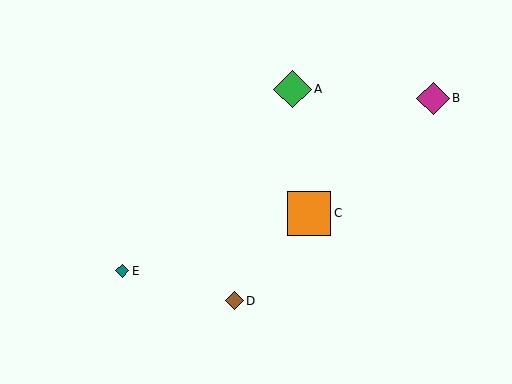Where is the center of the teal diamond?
The center of the teal diamond is at (122, 271).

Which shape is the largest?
The orange square (labeled C) is the largest.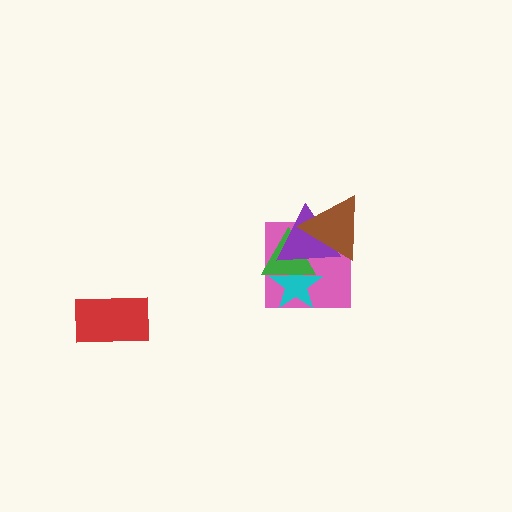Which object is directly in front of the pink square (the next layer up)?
The cyan star is directly in front of the pink square.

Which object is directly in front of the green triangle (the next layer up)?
The purple triangle is directly in front of the green triangle.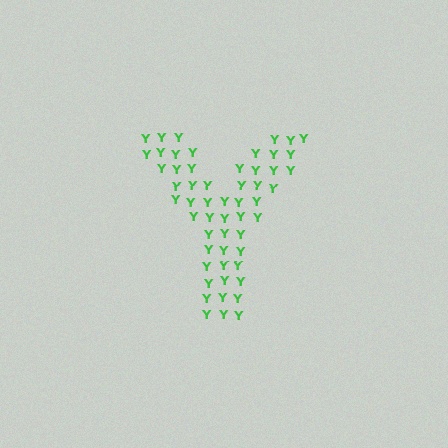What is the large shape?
The large shape is the letter Y.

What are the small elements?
The small elements are letter Y's.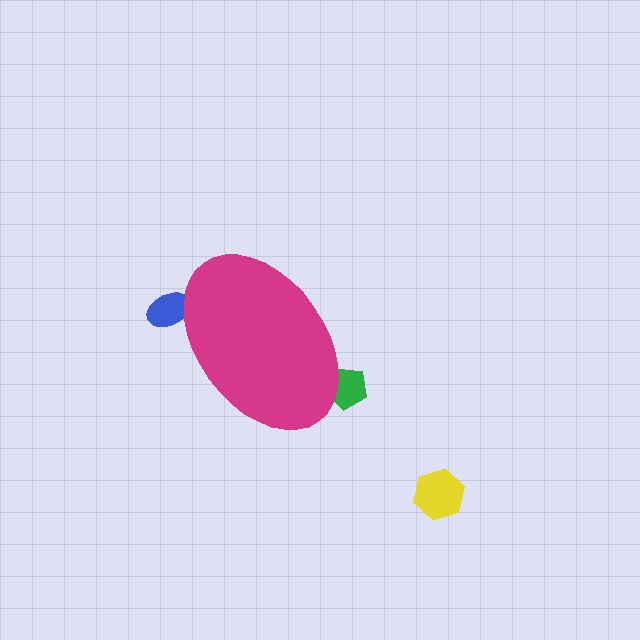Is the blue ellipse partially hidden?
Yes, the blue ellipse is partially hidden behind the magenta ellipse.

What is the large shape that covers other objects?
A magenta ellipse.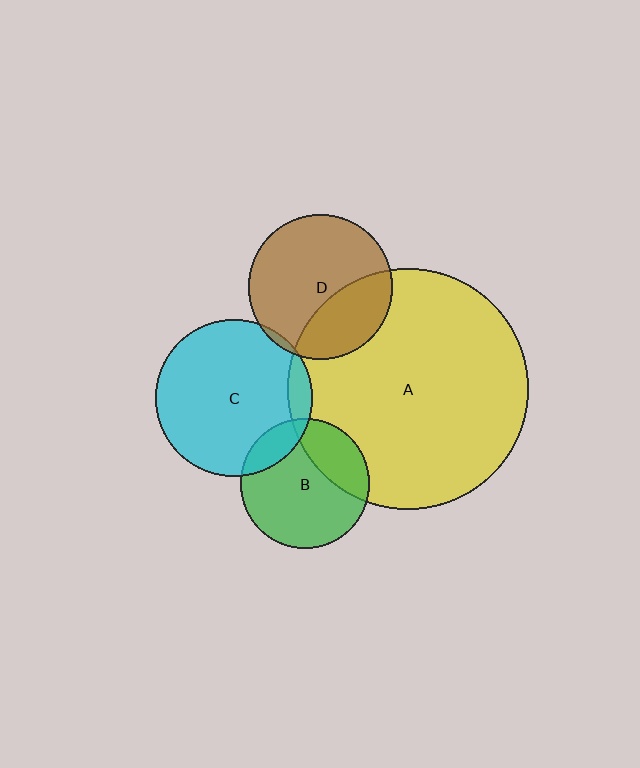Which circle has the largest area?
Circle A (yellow).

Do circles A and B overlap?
Yes.